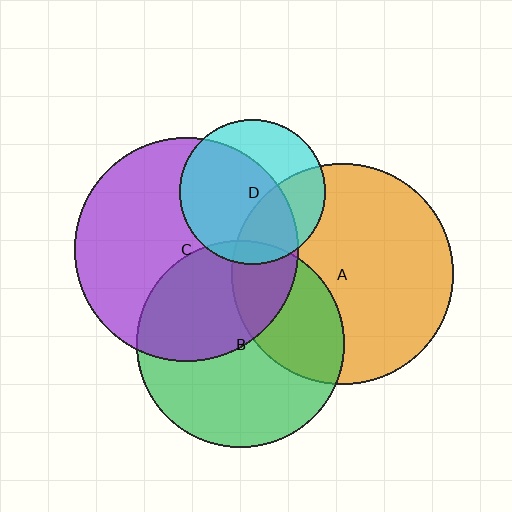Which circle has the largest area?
Circle C (purple).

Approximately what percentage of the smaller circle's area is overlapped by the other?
Approximately 35%.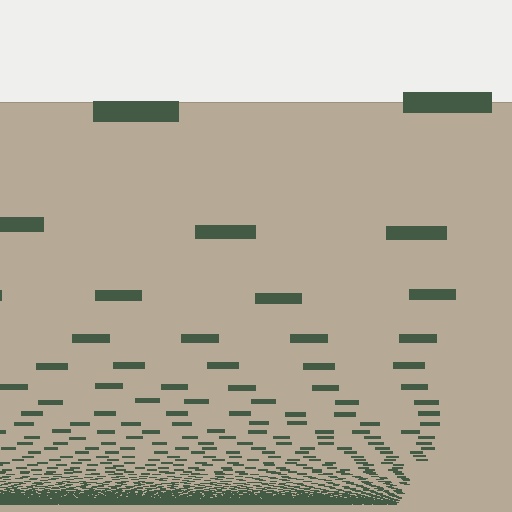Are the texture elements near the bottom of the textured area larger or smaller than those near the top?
Smaller. The gradient is inverted — elements near the bottom are smaller and denser.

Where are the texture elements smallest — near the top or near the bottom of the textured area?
Near the bottom.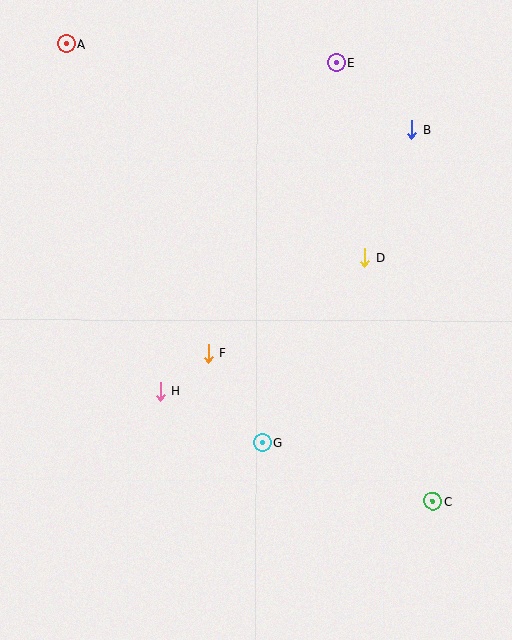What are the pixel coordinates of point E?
Point E is at (336, 63).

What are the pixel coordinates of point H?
Point H is at (160, 391).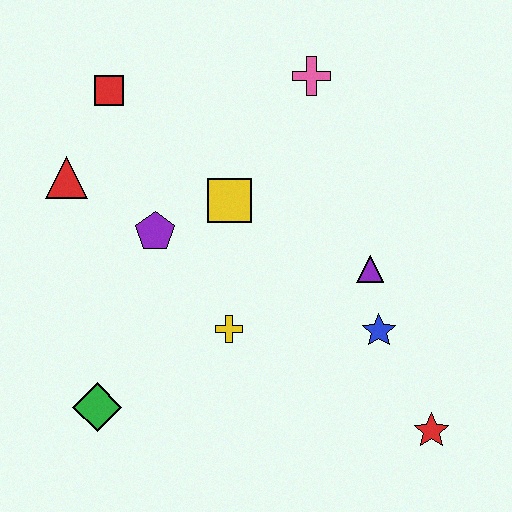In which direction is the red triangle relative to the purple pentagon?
The red triangle is to the left of the purple pentagon.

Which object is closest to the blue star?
The purple triangle is closest to the blue star.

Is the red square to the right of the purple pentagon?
No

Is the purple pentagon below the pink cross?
Yes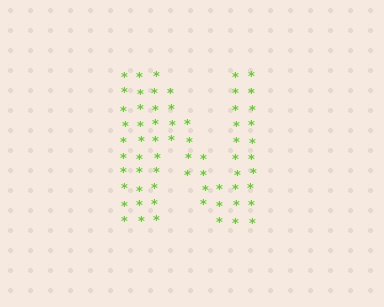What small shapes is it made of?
It is made of small asterisks.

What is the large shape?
The large shape is the letter N.